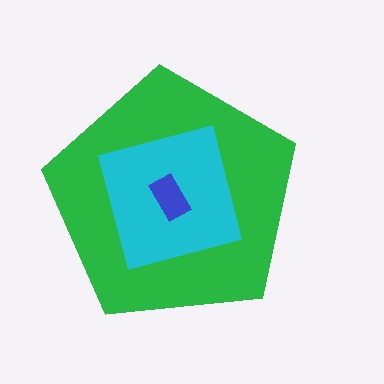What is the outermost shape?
The green pentagon.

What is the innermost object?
The blue rectangle.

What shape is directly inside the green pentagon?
The cyan square.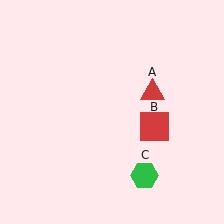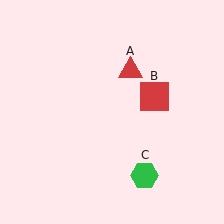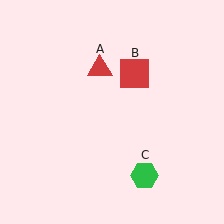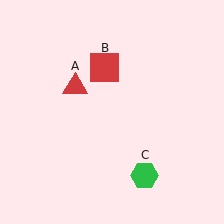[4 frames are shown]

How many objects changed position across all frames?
2 objects changed position: red triangle (object A), red square (object B).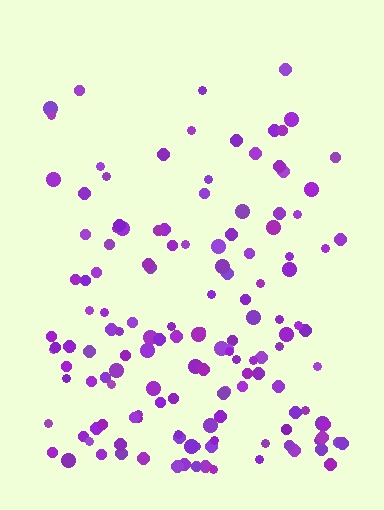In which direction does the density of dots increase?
From top to bottom, with the bottom side densest.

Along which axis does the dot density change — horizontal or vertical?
Vertical.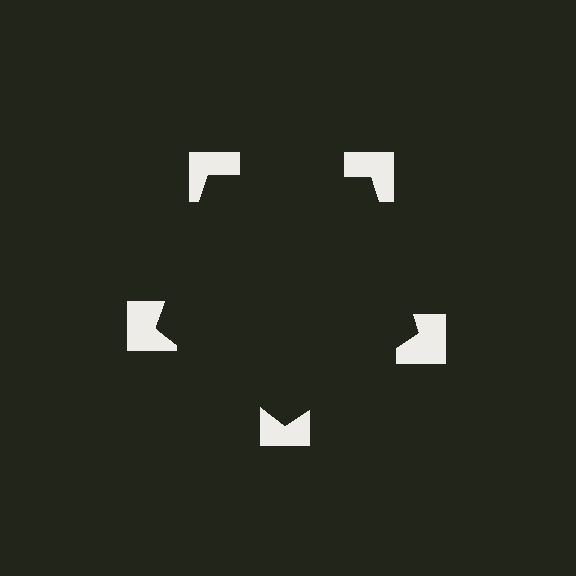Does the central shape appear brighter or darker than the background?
It typically appears slightly darker than the background, even though no actual brightness change is drawn.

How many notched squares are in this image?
There are 5 — one at each vertex of the illusory pentagon.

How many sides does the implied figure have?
5 sides.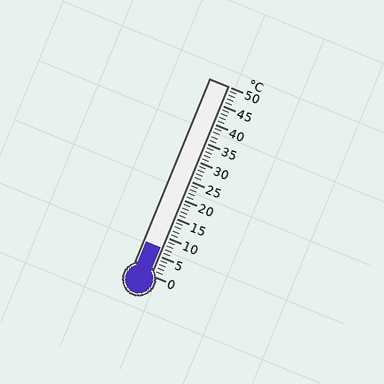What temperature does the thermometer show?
The thermometer shows approximately 7°C.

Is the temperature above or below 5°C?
The temperature is above 5°C.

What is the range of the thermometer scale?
The thermometer scale ranges from 0°C to 50°C.